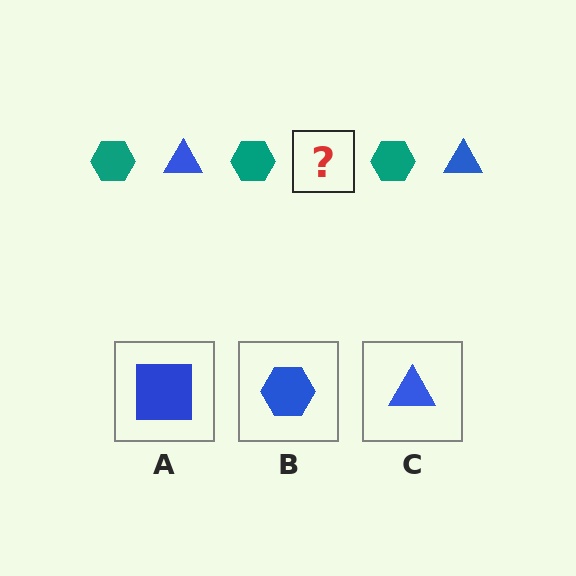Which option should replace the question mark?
Option C.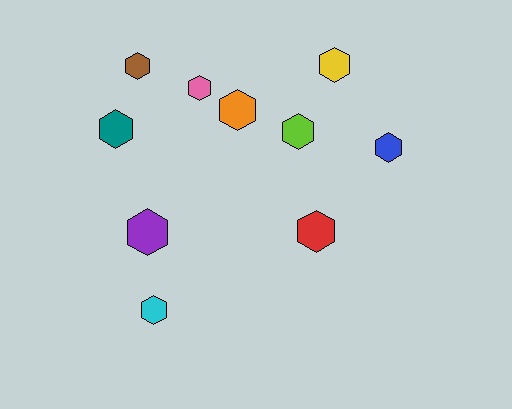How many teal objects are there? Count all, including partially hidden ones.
There is 1 teal object.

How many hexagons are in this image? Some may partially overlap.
There are 10 hexagons.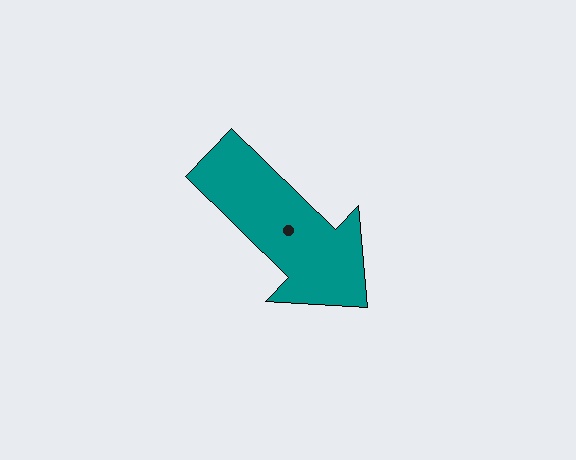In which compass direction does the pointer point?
Southeast.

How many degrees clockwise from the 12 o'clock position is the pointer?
Approximately 134 degrees.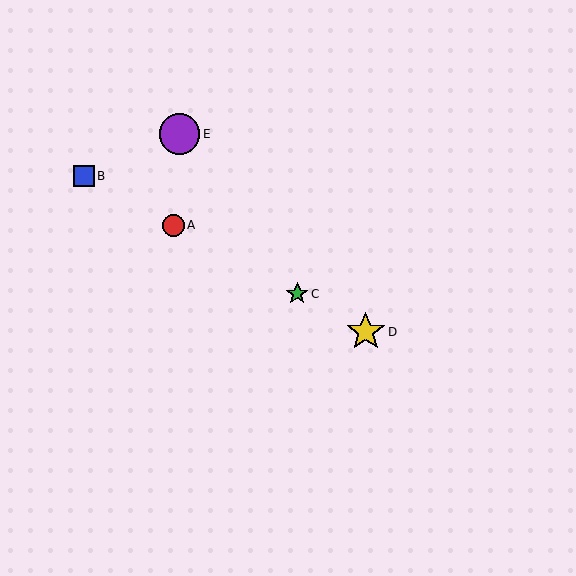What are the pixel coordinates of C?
Object C is at (297, 294).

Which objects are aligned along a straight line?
Objects A, B, C, D are aligned along a straight line.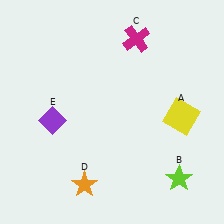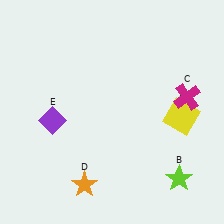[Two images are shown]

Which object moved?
The magenta cross (C) moved down.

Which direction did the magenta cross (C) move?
The magenta cross (C) moved down.